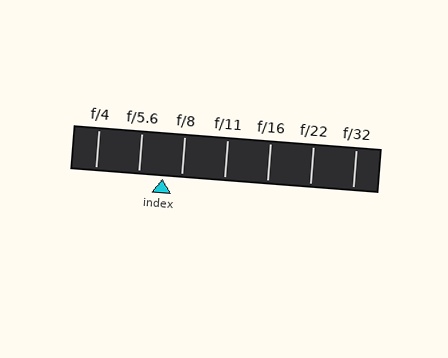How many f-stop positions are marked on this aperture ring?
There are 7 f-stop positions marked.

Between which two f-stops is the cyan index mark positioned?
The index mark is between f/5.6 and f/8.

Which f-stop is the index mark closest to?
The index mark is closest to f/8.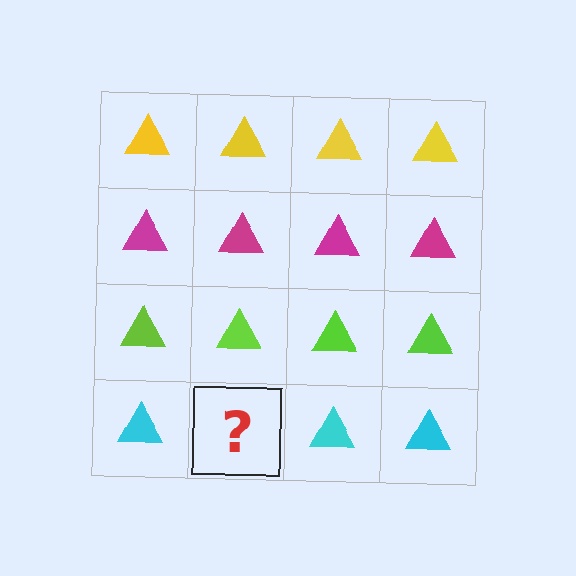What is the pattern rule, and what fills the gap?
The rule is that each row has a consistent color. The gap should be filled with a cyan triangle.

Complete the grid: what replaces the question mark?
The question mark should be replaced with a cyan triangle.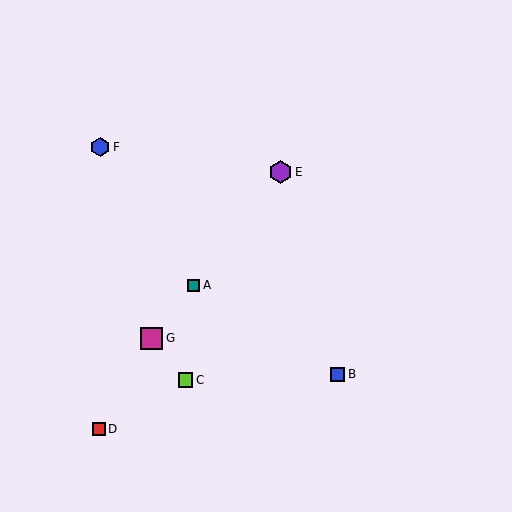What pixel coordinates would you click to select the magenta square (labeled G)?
Click at (152, 338) to select the magenta square G.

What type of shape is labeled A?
Shape A is a teal square.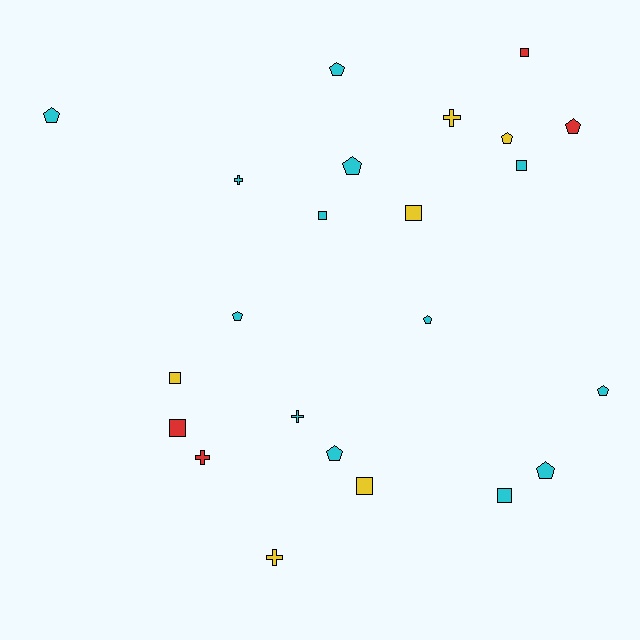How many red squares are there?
There are 2 red squares.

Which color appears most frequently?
Cyan, with 13 objects.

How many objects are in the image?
There are 23 objects.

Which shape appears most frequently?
Pentagon, with 10 objects.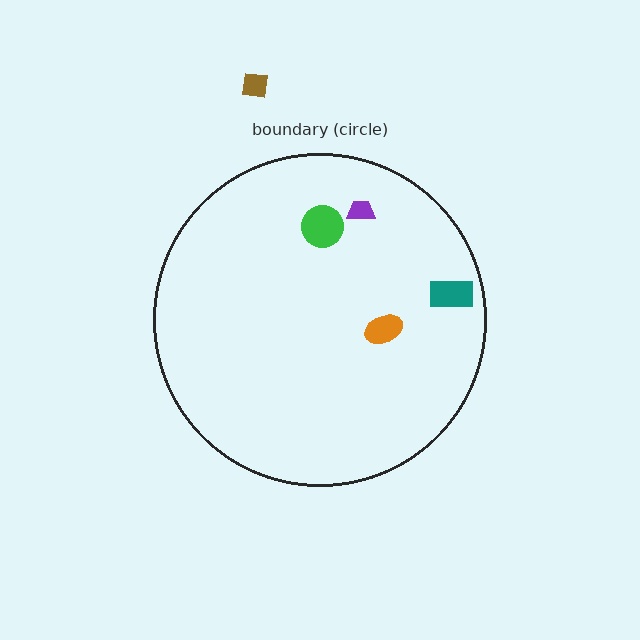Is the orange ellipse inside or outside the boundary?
Inside.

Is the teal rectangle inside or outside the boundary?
Inside.